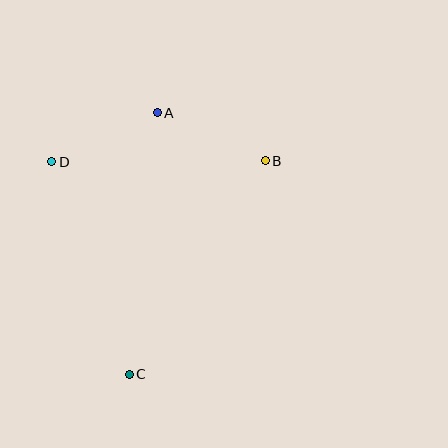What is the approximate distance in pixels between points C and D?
The distance between C and D is approximately 226 pixels.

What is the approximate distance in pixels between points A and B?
The distance between A and B is approximately 118 pixels.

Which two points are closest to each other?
Points A and D are closest to each other.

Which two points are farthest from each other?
Points A and C are farthest from each other.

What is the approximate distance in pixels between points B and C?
The distance between B and C is approximately 253 pixels.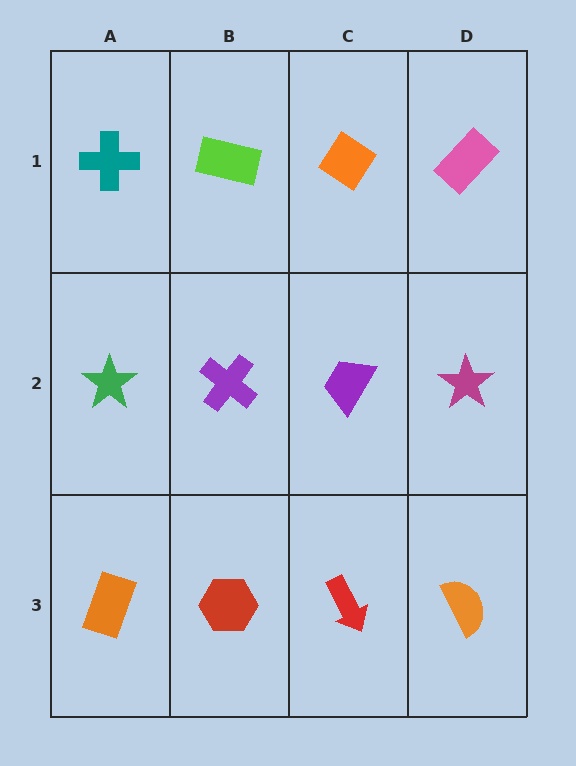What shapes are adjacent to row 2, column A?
A teal cross (row 1, column A), an orange rectangle (row 3, column A), a purple cross (row 2, column B).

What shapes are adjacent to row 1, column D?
A magenta star (row 2, column D), an orange diamond (row 1, column C).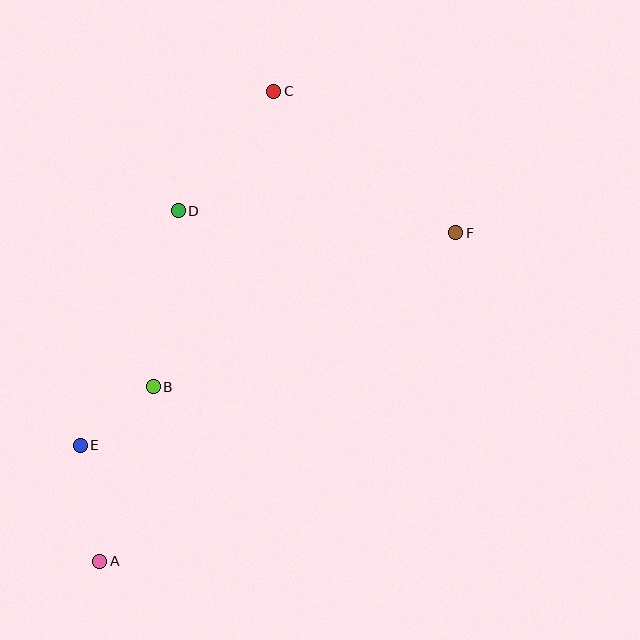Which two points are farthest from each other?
Points A and C are farthest from each other.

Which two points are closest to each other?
Points B and E are closest to each other.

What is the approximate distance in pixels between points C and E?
The distance between C and E is approximately 403 pixels.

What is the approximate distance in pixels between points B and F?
The distance between B and F is approximately 339 pixels.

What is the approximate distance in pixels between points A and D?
The distance between A and D is approximately 359 pixels.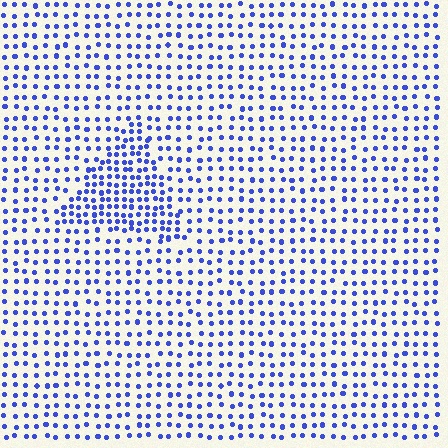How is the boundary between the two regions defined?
The boundary is defined by a change in element density (approximately 1.9x ratio). All elements are the same color, size, and shape.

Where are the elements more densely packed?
The elements are more densely packed inside the triangle boundary.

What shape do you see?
I see a triangle.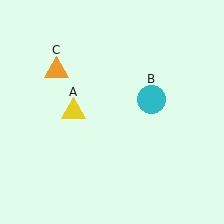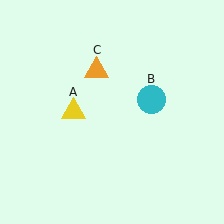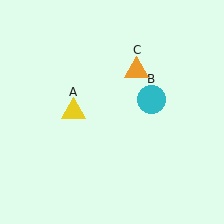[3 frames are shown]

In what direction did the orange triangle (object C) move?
The orange triangle (object C) moved right.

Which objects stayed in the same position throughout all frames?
Yellow triangle (object A) and cyan circle (object B) remained stationary.